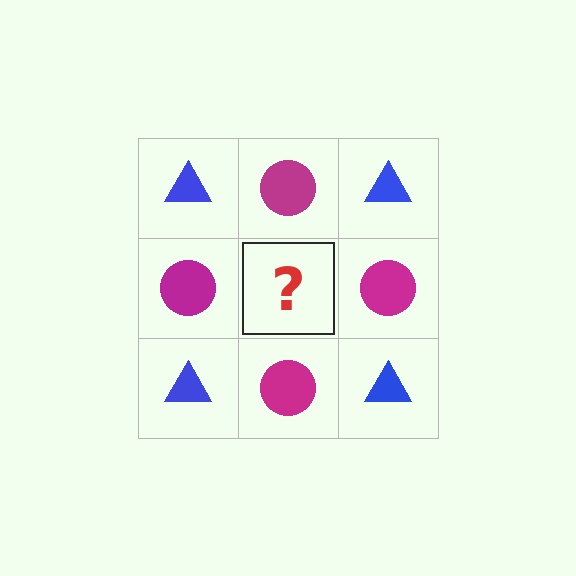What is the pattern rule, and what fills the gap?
The rule is that it alternates blue triangle and magenta circle in a checkerboard pattern. The gap should be filled with a blue triangle.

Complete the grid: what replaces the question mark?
The question mark should be replaced with a blue triangle.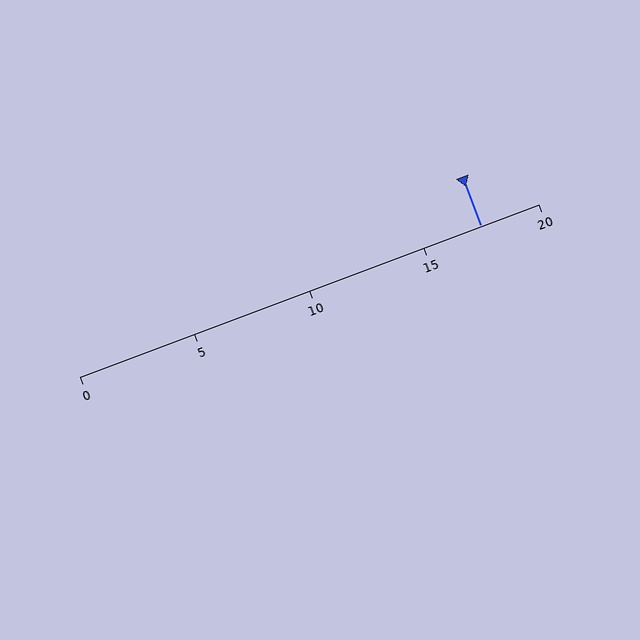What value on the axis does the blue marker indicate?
The marker indicates approximately 17.5.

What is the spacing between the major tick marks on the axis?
The major ticks are spaced 5 apart.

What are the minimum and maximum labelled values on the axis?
The axis runs from 0 to 20.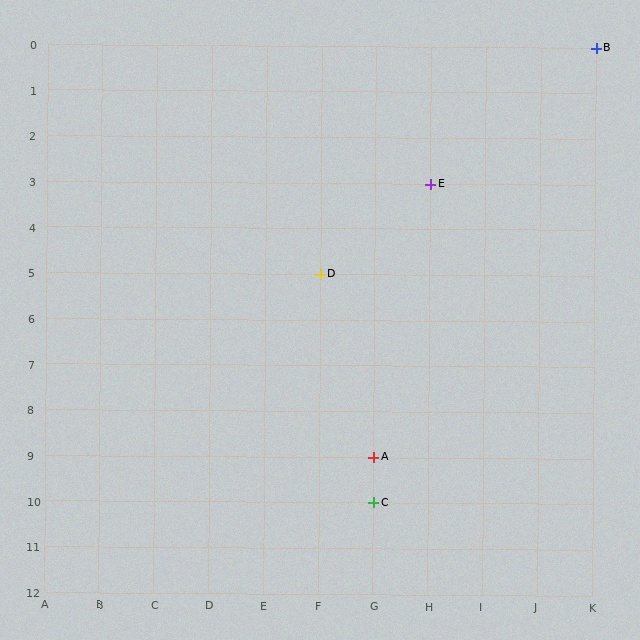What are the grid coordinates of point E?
Point E is at grid coordinates (H, 3).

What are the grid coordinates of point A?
Point A is at grid coordinates (G, 9).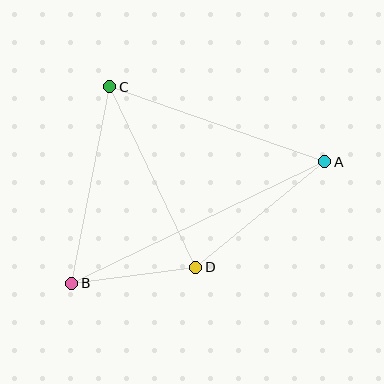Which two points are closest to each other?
Points B and D are closest to each other.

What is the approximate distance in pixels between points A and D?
The distance between A and D is approximately 167 pixels.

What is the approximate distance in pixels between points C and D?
The distance between C and D is approximately 200 pixels.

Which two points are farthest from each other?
Points A and B are farthest from each other.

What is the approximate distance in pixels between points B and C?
The distance between B and C is approximately 200 pixels.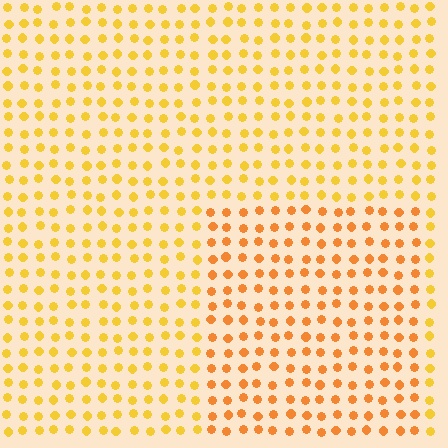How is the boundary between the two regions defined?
The boundary is defined purely by a slight shift in hue (about 22 degrees). Spacing, size, and orientation are identical on both sides.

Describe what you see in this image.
The image is filled with small yellow elements in a uniform arrangement. A rectangle-shaped region is visible where the elements are tinted to a slightly different hue, forming a subtle color boundary.